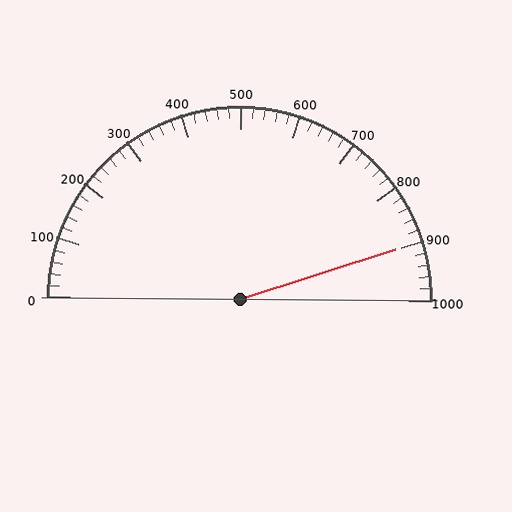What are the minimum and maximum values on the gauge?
The gauge ranges from 0 to 1000.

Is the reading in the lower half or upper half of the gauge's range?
The reading is in the upper half of the range (0 to 1000).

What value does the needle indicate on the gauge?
The needle indicates approximately 900.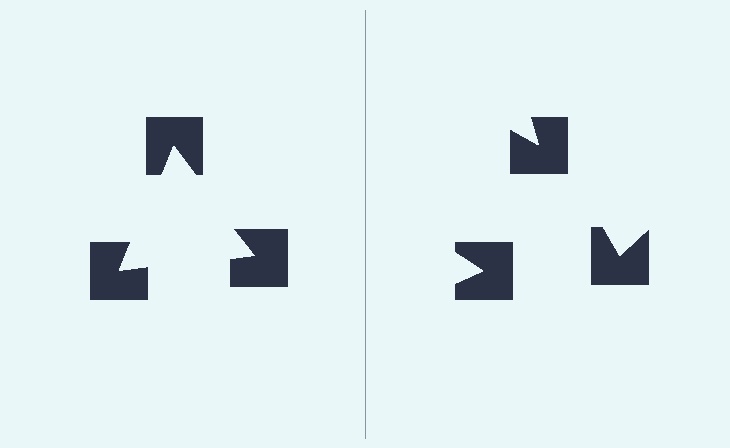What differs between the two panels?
The notched squares are positioned identically on both sides; only the wedge orientations differ. On the left they align to a triangle; on the right they are misaligned.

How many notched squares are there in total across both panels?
6 — 3 on each side.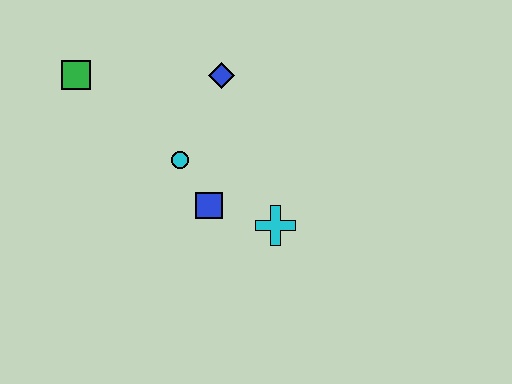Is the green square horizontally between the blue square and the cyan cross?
No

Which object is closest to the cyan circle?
The blue square is closest to the cyan circle.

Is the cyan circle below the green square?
Yes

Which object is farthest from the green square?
The cyan cross is farthest from the green square.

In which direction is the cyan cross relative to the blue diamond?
The cyan cross is below the blue diamond.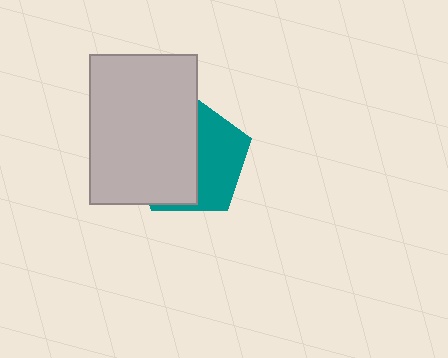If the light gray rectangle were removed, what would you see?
You would see the complete teal pentagon.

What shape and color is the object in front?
The object in front is a light gray rectangle.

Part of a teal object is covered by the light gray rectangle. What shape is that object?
It is a pentagon.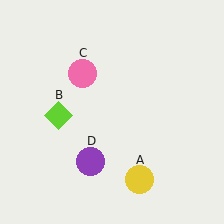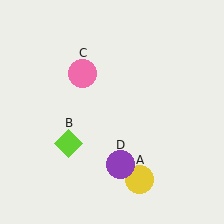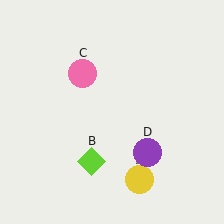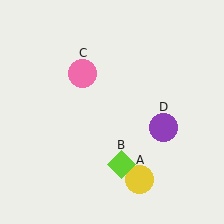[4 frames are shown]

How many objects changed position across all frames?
2 objects changed position: lime diamond (object B), purple circle (object D).